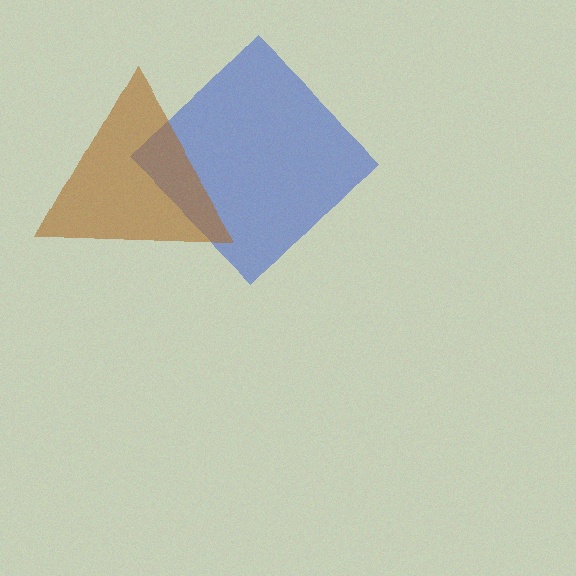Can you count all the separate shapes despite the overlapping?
Yes, there are 2 separate shapes.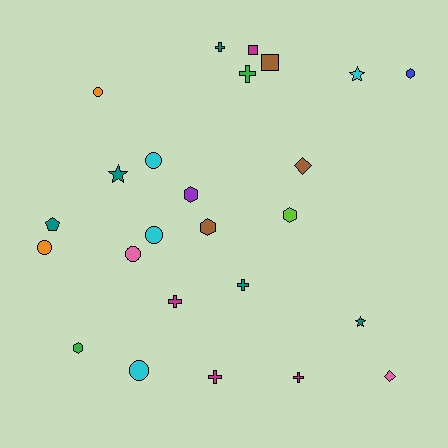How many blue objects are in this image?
There is 1 blue object.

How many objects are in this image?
There are 25 objects.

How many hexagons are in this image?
There are 5 hexagons.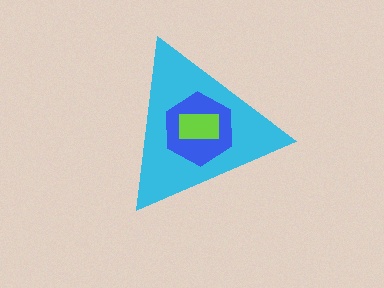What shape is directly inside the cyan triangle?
The blue hexagon.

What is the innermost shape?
The lime rectangle.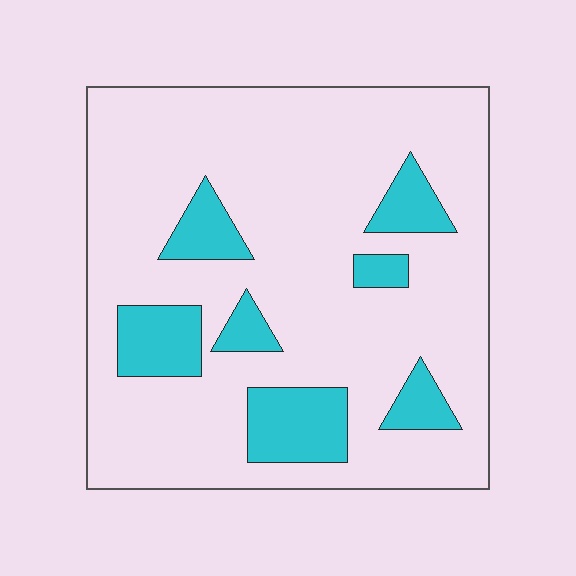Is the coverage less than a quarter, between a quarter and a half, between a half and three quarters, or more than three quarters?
Less than a quarter.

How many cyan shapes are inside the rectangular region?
7.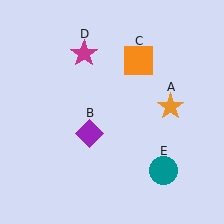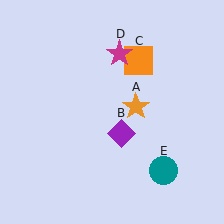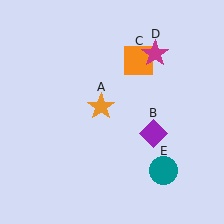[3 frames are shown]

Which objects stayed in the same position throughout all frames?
Orange square (object C) and teal circle (object E) remained stationary.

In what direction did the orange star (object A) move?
The orange star (object A) moved left.